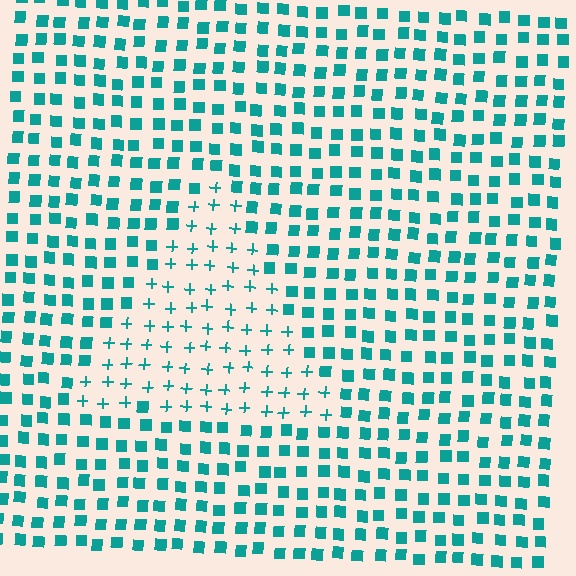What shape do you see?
I see a triangle.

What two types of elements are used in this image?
The image uses plus signs inside the triangle region and squares outside it.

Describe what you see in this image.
The image is filled with small teal elements arranged in a uniform grid. A triangle-shaped region contains plus signs, while the surrounding area contains squares. The boundary is defined purely by the change in element shape.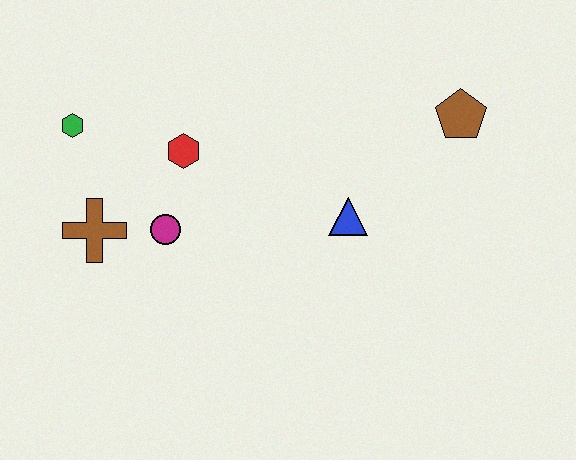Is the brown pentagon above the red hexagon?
Yes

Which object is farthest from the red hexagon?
The brown pentagon is farthest from the red hexagon.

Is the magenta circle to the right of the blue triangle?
No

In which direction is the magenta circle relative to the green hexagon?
The magenta circle is below the green hexagon.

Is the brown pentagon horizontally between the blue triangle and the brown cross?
No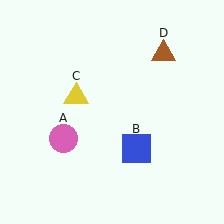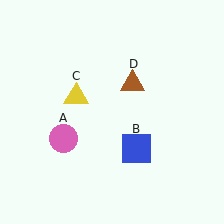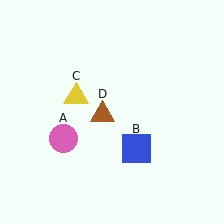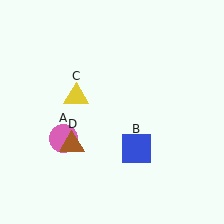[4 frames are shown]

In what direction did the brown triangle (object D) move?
The brown triangle (object D) moved down and to the left.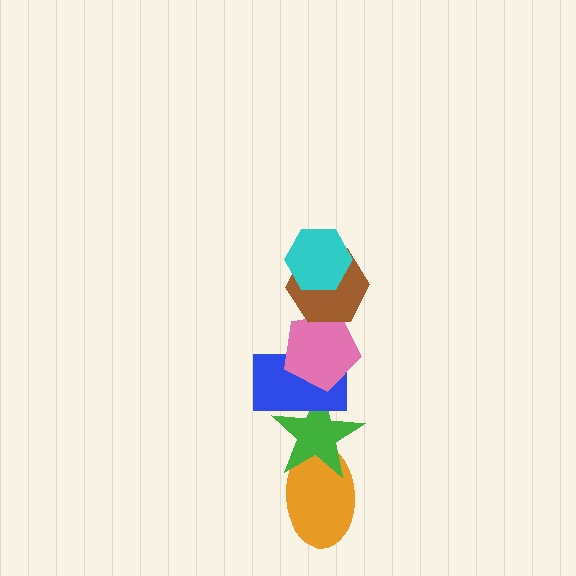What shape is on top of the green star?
The blue rectangle is on top of the green star.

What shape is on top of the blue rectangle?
The pink pentagon is on top of the blue rectangle.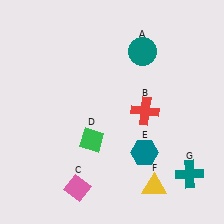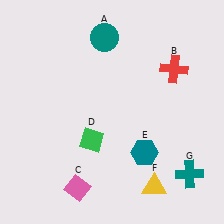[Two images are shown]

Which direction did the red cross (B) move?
The red cross (B) moved up.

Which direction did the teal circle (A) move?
The teal circle (A) moved left.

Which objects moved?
The objects that moved are: the teal circle (A), the red cross (B).